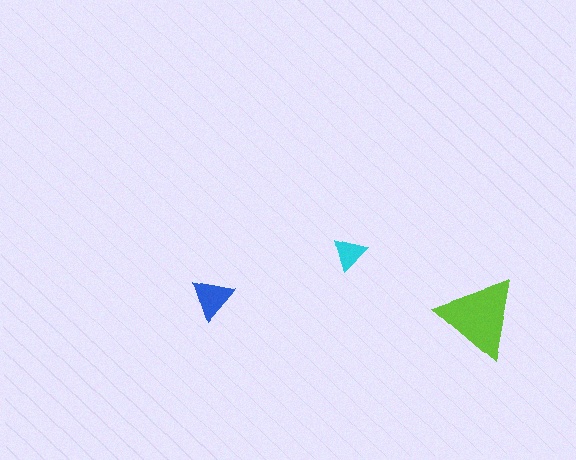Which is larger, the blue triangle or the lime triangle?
The lime one.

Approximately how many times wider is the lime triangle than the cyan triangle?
About 2.5 times wider.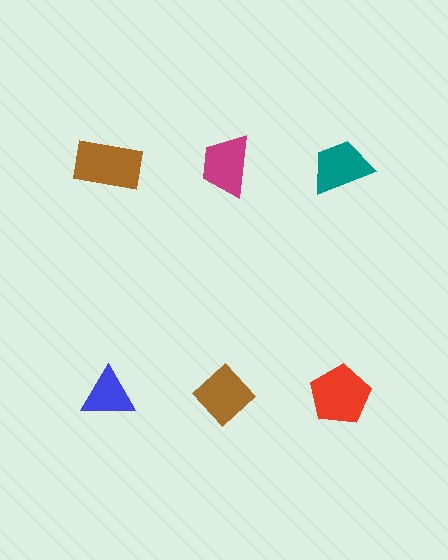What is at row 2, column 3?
A red pentagon.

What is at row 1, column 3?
A teal trapezoid.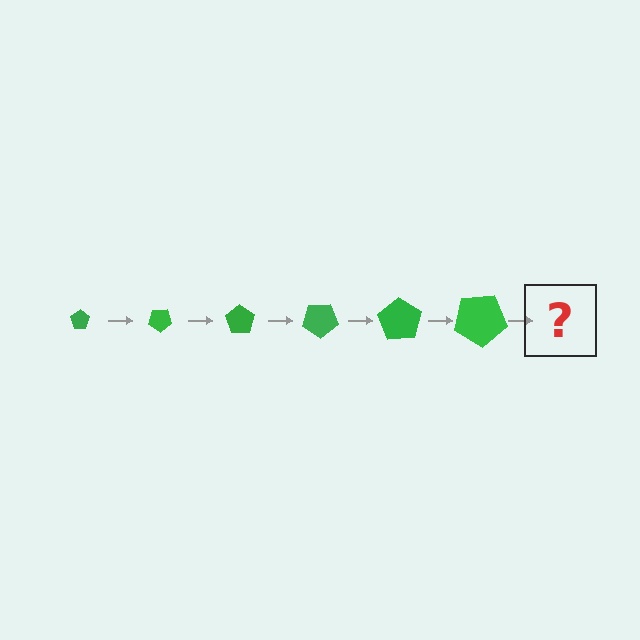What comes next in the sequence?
The next element should be a pentagon, larger than the previous one and rotated 210 degrees from the start.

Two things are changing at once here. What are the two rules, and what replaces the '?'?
The two rules are that the pentagon grows larger each step and it rotates 35 degrees each step. The '?' should be a pentagon, larger than the previous one and rotated 210 degrees from the start.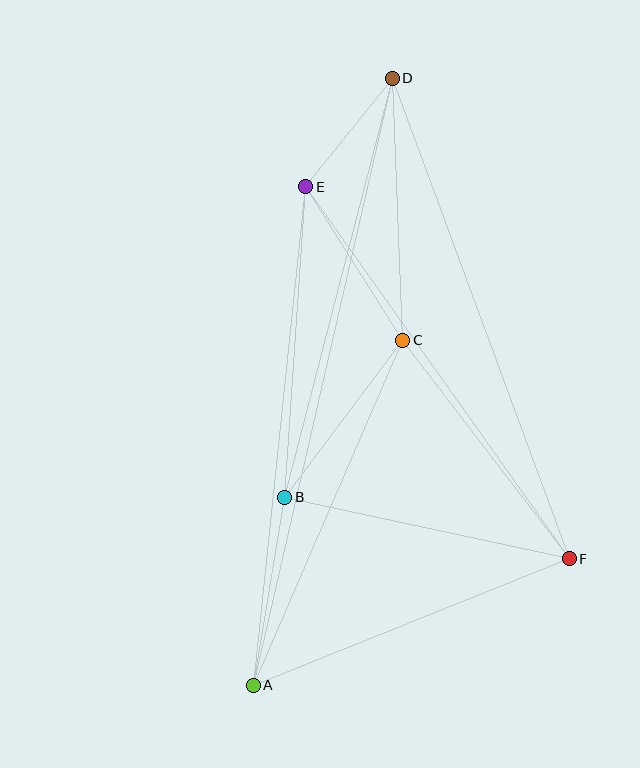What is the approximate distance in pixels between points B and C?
The distance between B and C is approximately 197 pixels.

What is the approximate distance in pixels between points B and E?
The distance between B and E is approximately 312 pixels.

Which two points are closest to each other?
Points D and E are closest to each other.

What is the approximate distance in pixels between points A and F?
The distance between A and F is approximately 340 pixels.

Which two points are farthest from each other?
Points A and D are farthest from each other.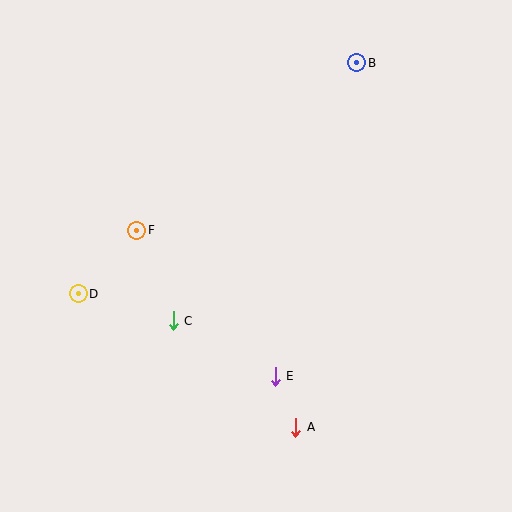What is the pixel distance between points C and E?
The distance between C and E is 116 pixels.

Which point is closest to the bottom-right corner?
Point A is closest to the bottom-right corner.